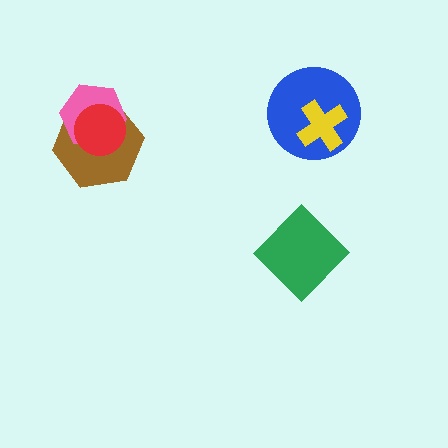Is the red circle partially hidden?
No, no other shape covers it.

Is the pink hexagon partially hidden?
Yes, it is partially covered by another shape.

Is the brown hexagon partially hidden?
Yes, it is partially covered by another shape.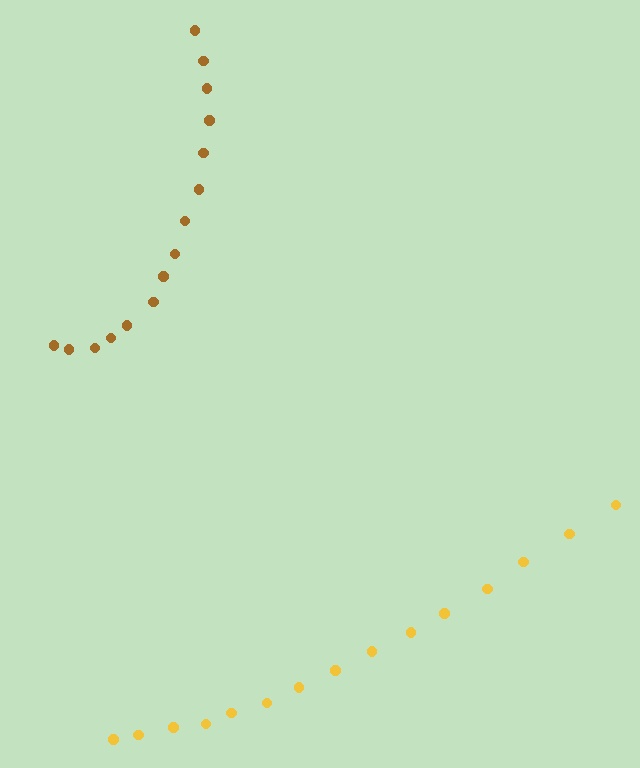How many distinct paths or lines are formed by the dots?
There are 2 distinct paths.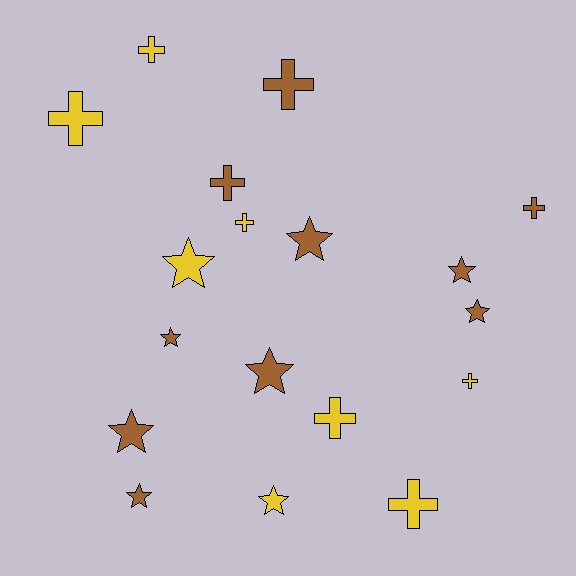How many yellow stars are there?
There are 2 yellow stars.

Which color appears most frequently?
Brown, with 10 objects.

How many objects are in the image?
There are 18 objects.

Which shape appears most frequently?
Cross, with 9 objects.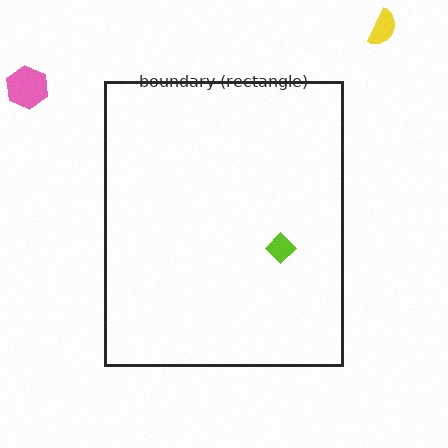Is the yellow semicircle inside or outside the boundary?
Outside.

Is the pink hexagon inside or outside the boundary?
Outside.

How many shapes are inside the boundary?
1 inside, 2 outside.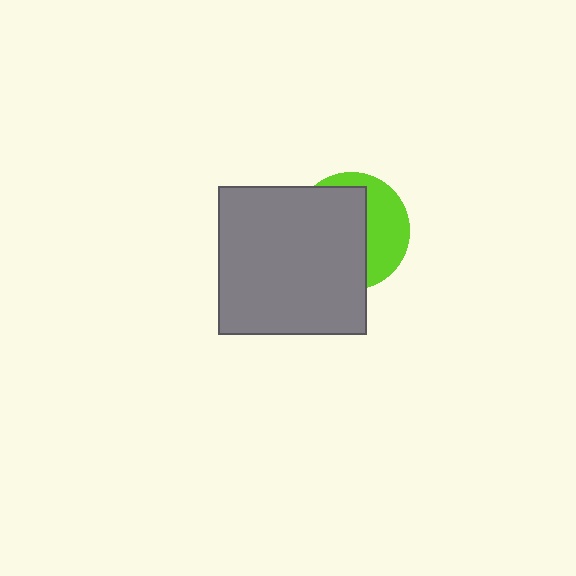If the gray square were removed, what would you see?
You would see the complete lime circle.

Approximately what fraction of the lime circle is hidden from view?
Roughly 62% of the lime circle is hidden behind the gray square.